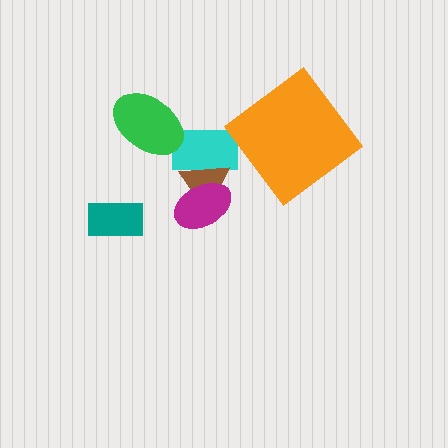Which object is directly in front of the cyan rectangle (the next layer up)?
The brown triangle is directly in front of the cyan rectangle.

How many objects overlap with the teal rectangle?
0 objects overlap with the teal rectangle.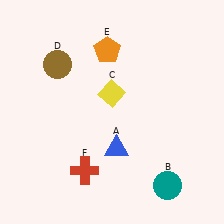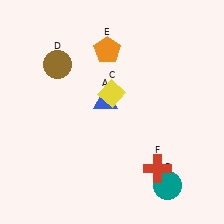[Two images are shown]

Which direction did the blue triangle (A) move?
The blue triangle (A) moved up.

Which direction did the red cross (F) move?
The red cross (F) moved right.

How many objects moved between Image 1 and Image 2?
2 objects moved between the two images.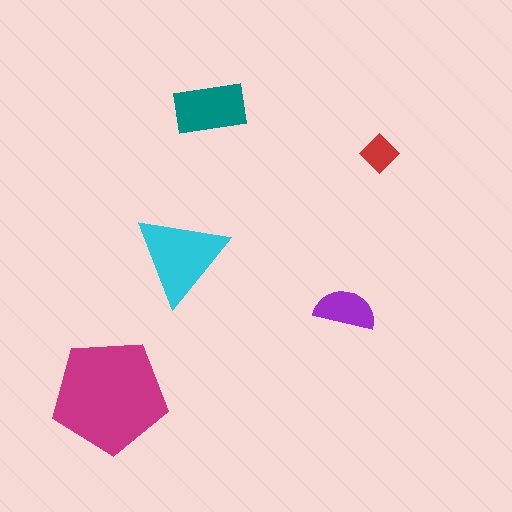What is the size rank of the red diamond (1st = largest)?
5th.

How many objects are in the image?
There are 5 objects in the image.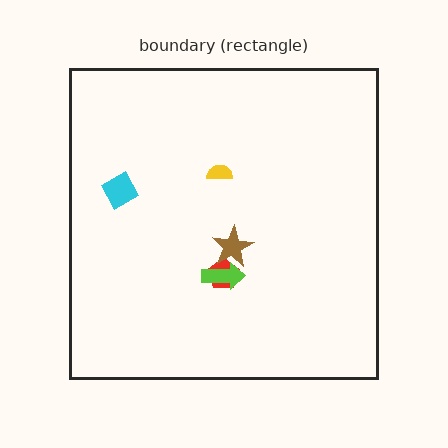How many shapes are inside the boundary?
5 inside, 0 outside.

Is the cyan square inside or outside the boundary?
Inside.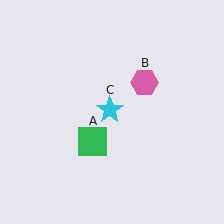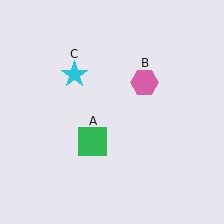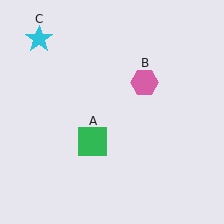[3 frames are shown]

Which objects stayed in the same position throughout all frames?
Green square (object A) and pink hexagon (object B) remained stationary.